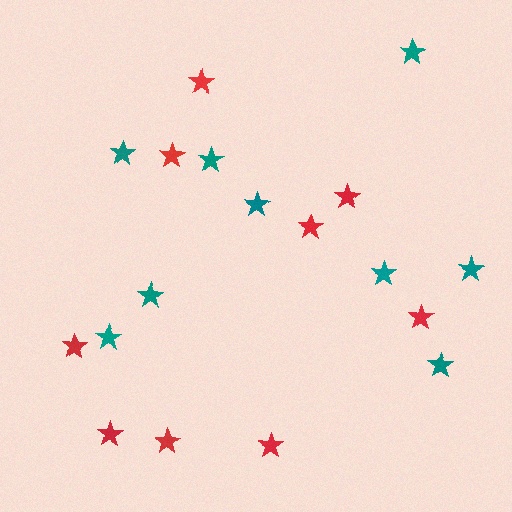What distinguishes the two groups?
There are 2 groups: one group of red stars (9) and one group of teal stars (9).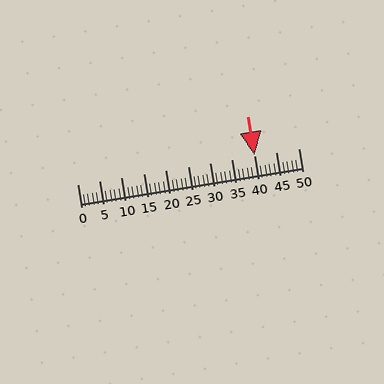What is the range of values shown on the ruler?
The ruler shows values from 0 to 50.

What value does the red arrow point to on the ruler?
The red arrow points to approximately 40.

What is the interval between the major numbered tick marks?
The major tick marks are spaced 5 units apart.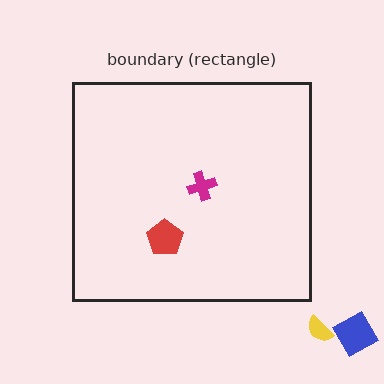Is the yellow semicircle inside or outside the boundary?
Outside.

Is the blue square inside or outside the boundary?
Outside.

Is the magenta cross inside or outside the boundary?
Inside.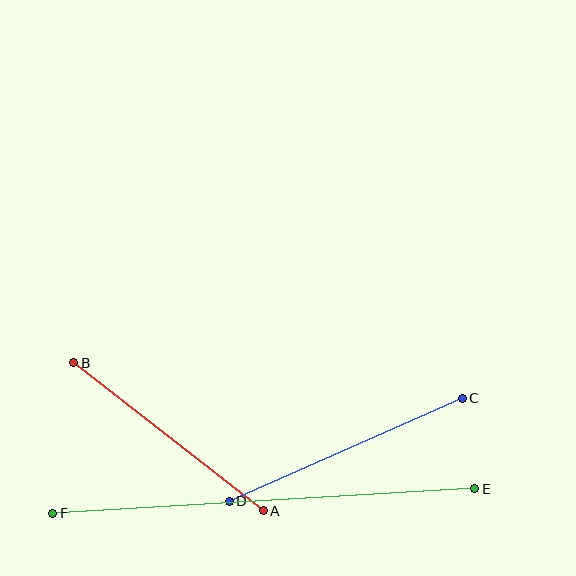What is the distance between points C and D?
The distance is approximately 255 pixels.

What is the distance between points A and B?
The distance is approximately 240 pixels.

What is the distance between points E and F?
The distance is approximately 423 pixels.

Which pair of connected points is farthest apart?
Points E and F are farthest apart.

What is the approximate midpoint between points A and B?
The midpoint is at approximately (169, 437) pixels.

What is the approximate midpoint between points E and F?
The midpoint is at approximately (264, 501) pixels.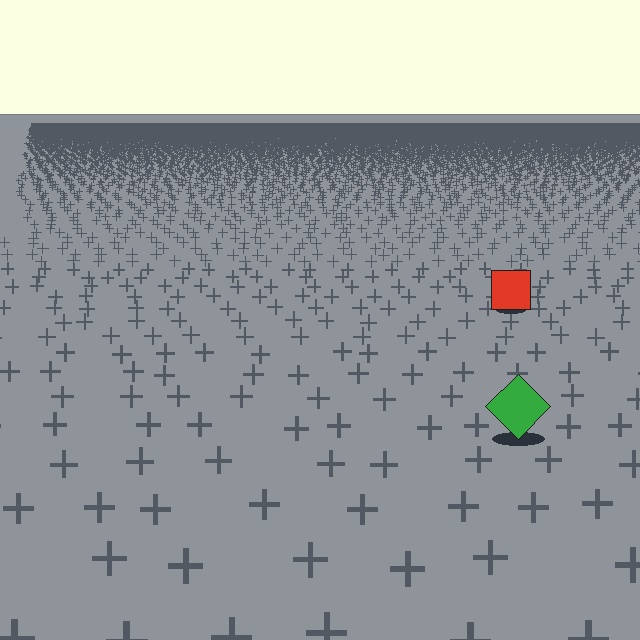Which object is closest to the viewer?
The green diamond is closest. The texture marks near it are larger and more spread out.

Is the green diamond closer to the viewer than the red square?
Yes. The green diamond is closer — you can tell from the texture gradient: the ground texture is coarser near it.